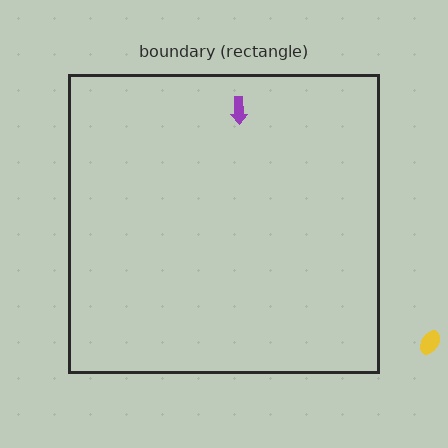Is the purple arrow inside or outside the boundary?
Inside.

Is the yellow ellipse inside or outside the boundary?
Outside.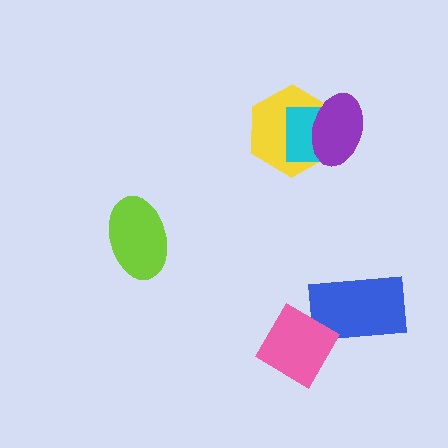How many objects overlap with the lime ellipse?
0 objects overlap with the lime ellipse.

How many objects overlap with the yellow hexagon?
2 objects overlap with the yellow hexagon.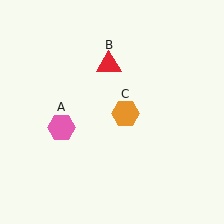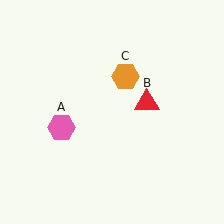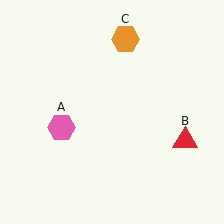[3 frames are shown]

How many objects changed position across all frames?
2 objects changed position: red triangle (object B), orange hexagon (object C).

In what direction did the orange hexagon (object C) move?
The orange hexagon (object C) moved up.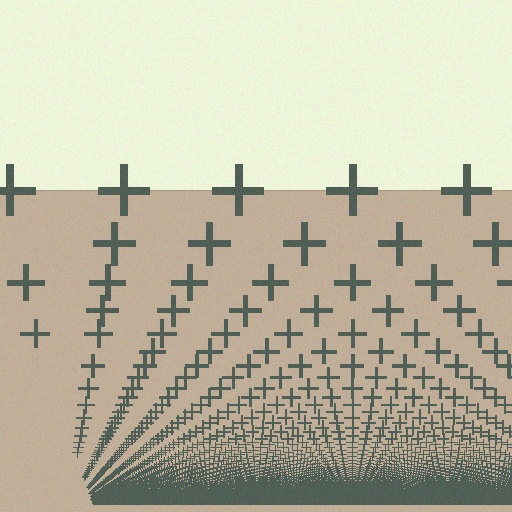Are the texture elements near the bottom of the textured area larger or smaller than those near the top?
Smaller. The gradient is inverted — elements near the bottom are smaller and denser.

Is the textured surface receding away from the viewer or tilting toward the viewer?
The surface appears to tilt toward the viewer. Texture elements get larger and sparser toward the top.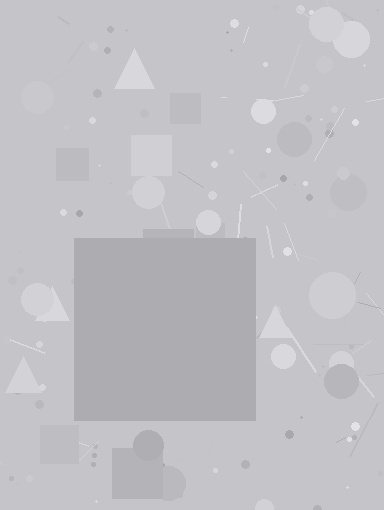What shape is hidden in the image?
A square is hidden in the image.